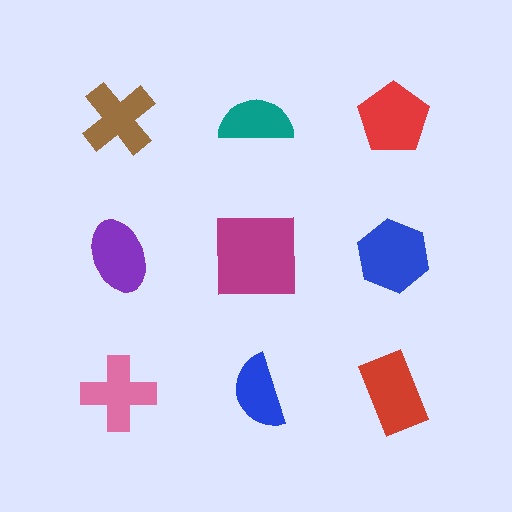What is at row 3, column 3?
A red rectangle.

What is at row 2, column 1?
A purple ellipse.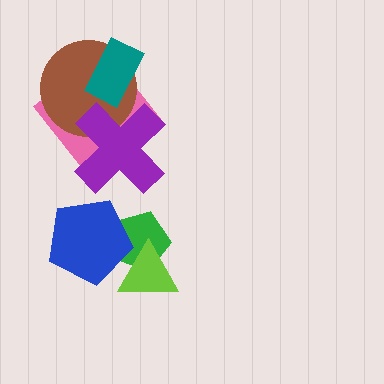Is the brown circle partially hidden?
Yes, it is partially covered by another shape.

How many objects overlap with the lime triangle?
2 objects overlap with the lime triangle.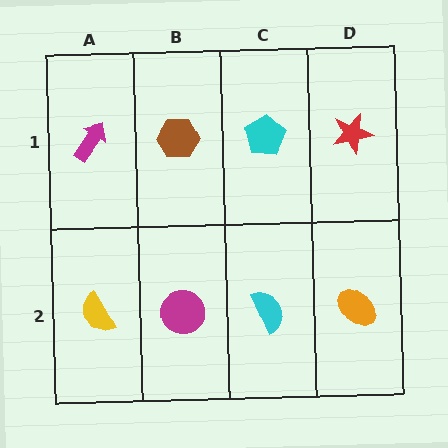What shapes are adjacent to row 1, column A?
A yellow semicircle (row 2, column A), a brown hexagon (row 1, column B).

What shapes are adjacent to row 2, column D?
A red star (row 1, column D), a cyan semicircle (row 2, column C).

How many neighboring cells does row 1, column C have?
3.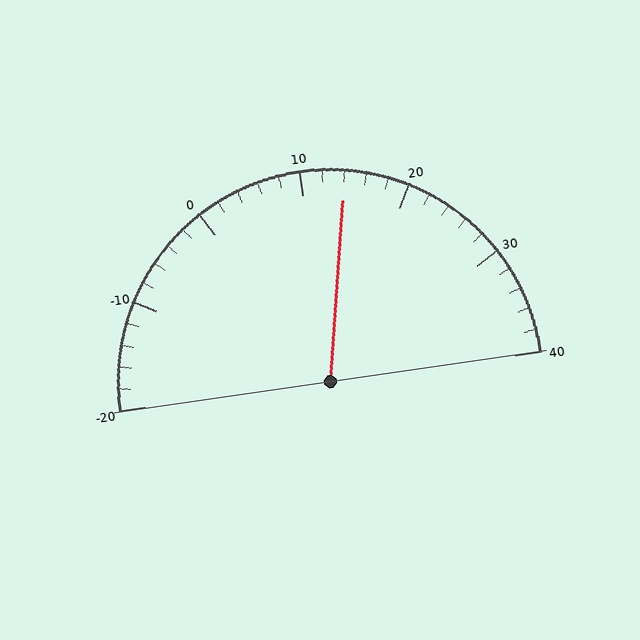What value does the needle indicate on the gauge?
The needle indicates approximately 14.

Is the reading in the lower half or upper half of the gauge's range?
The reading is in the upper half of the range (-20 to 40).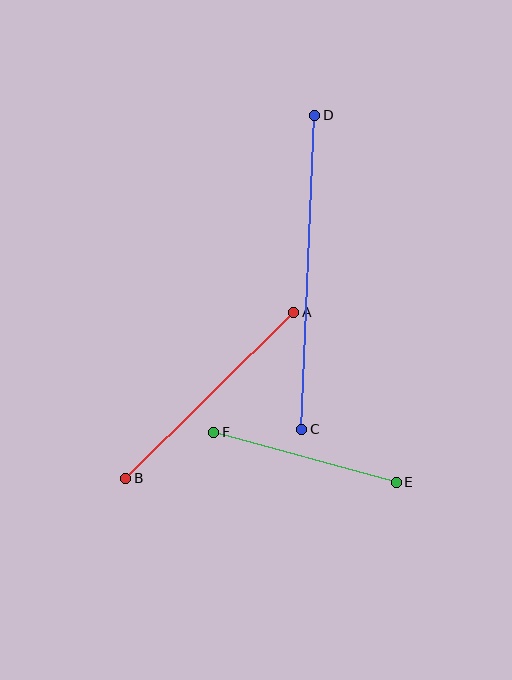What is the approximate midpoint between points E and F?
The midpoint is at approximately (305, 457) pixels.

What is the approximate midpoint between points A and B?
The midpoint is at approximately (210, 395) pixels.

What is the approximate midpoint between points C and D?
The midpoint is at approximately (308, 272) pixels.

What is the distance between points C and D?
The distance is approximately 314 pixels.